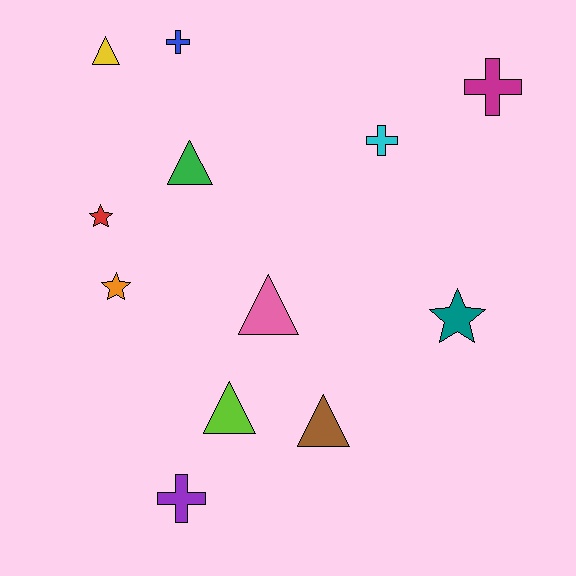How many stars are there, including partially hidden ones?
There are 3 stars.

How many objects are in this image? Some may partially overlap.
There are 12 objects.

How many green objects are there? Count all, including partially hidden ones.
There is 1 green object.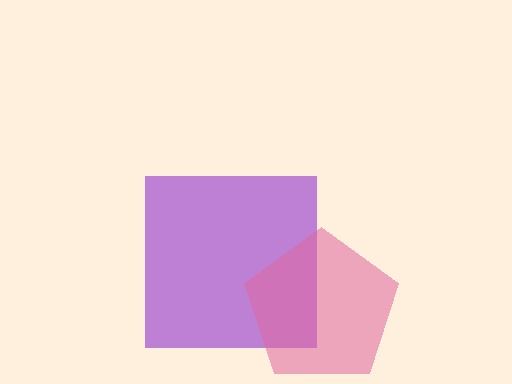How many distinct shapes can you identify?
There are 2 distinct shapes: a purple square, a pink pentagon.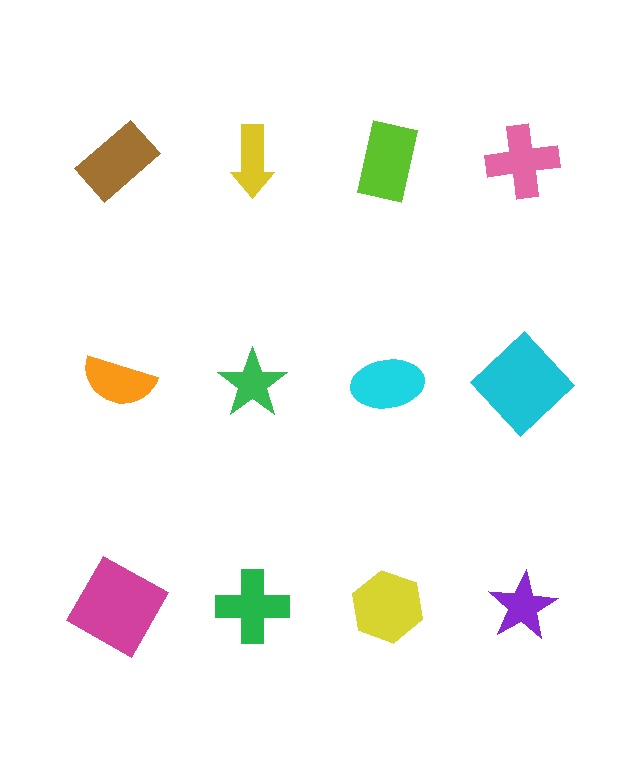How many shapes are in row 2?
4 shapes.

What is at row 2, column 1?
An orange semicircle.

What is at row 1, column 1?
A brown rectangle.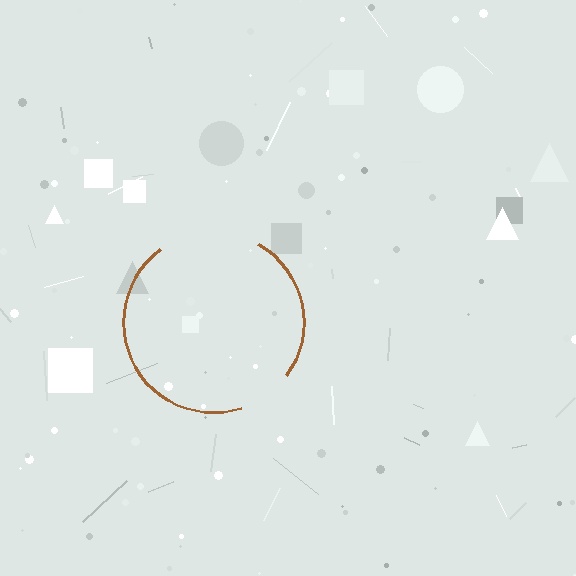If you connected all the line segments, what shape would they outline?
They would outline a circle.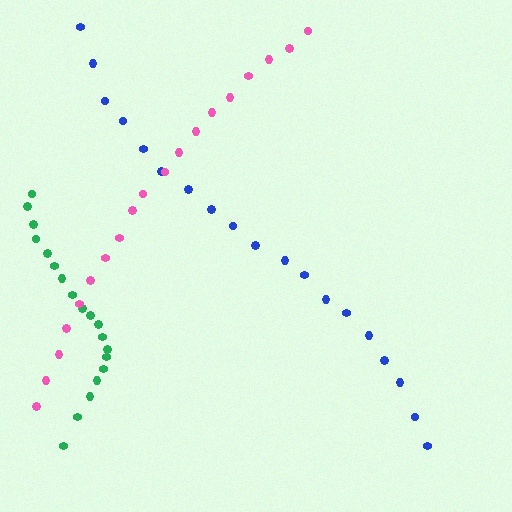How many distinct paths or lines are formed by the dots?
There are 3 distinct paths.